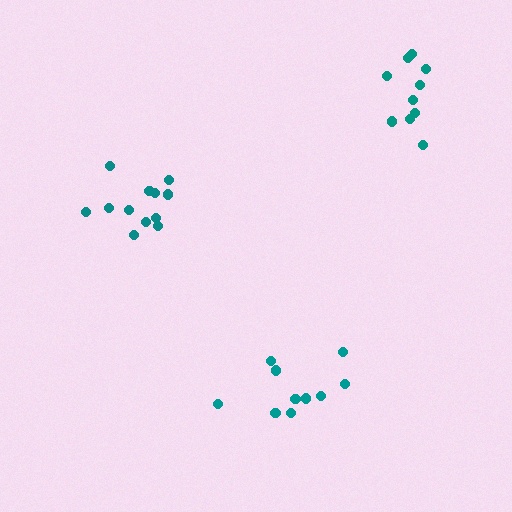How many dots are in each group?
Group 1: 10 dots, Group 2: 10 dots, Group 3: 12 dots (32 total).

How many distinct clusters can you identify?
There are 3 distinct clusters.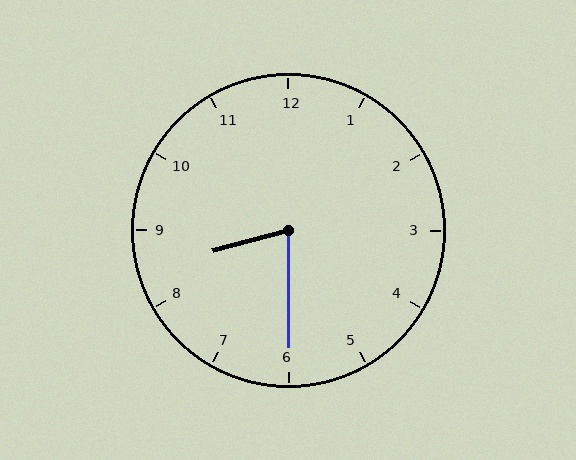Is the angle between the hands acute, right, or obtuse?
It is acute.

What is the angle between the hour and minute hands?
Approximately 75 degrees.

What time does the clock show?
8:30.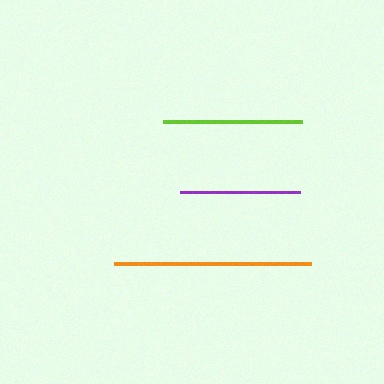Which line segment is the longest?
The orange line is the longest at approximately 197 pixels.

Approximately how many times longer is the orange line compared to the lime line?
The orange line is approximately 1.4 times the length of the lime line.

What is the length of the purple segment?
The purple segment is approximately 119 pixels long.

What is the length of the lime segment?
The lime segment is approximately 140 pixels long.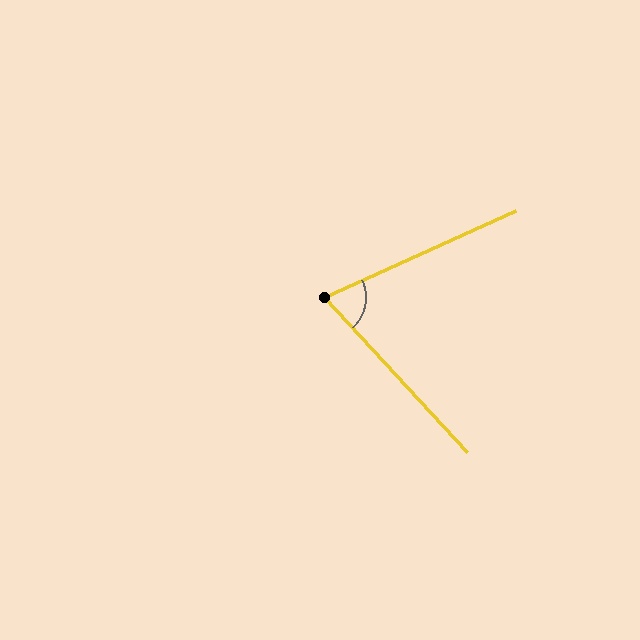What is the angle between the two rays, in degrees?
Approximately 72 degrees.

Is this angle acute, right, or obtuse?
It is acute.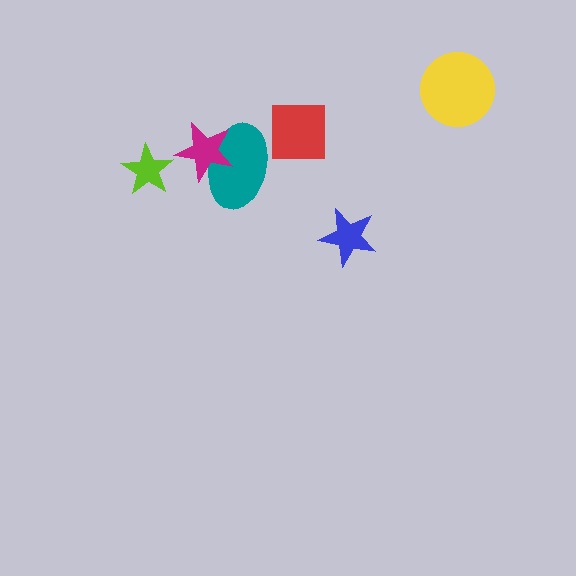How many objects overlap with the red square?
0 objects overlap with the red square.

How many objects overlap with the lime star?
0 objects overlap with the lime star.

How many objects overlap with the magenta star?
1 object overlaps with the magenta star.